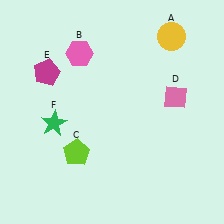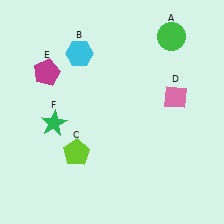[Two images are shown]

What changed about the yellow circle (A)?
In Image 1, A is yellow. In Image 2, it changed to green.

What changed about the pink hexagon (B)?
In Image 1, B is pink. In Image 2, it changed to cyan.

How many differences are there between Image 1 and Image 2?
There are 2 differences between the two images.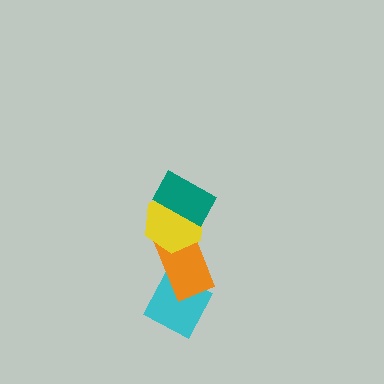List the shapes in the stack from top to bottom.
From top to bottom: the teal rectangle, the yellow hexagon, the orange rectangle, the cyan diamond.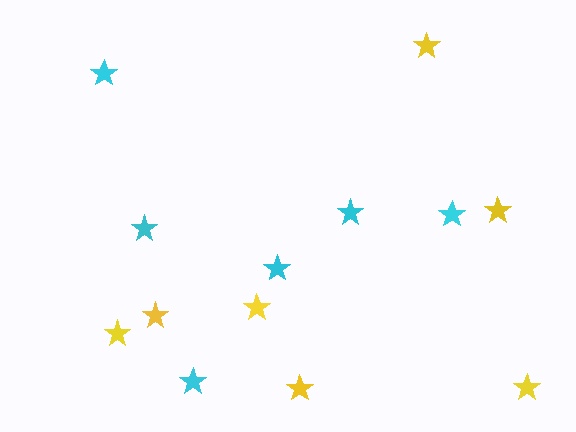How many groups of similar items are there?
There are 2 groups: one group of cyan stars (6) and one group of yellow stars (7).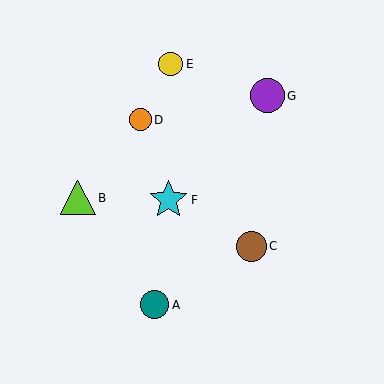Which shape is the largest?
The cyan star (labeled F) is the largest.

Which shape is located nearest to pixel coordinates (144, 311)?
The teal circle (labeled A) at (155, 305) is nearest to that location.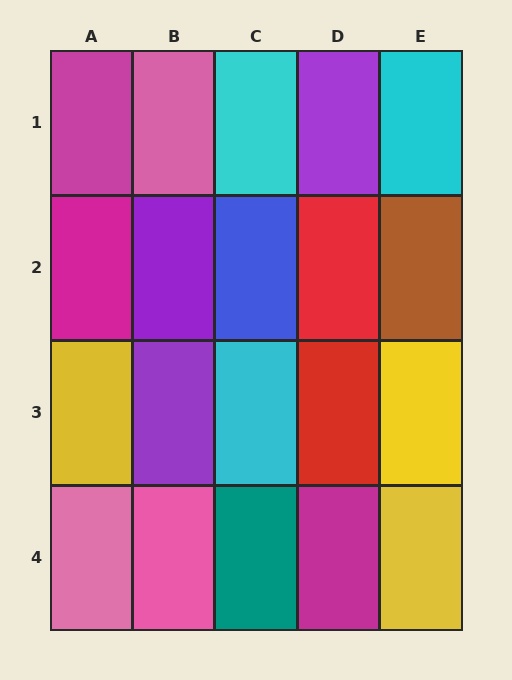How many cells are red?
2 cells are red.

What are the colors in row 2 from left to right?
Magenta, purple, blue, red, brown.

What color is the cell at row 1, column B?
Pink.